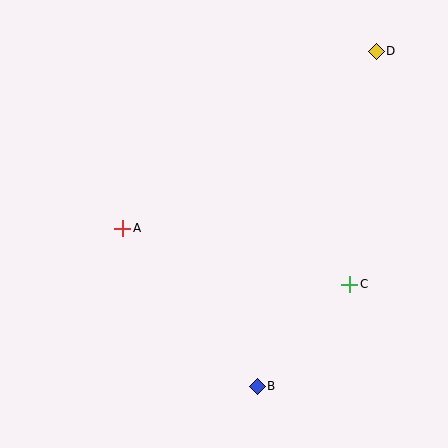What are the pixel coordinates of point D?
Point D is at (376, 51).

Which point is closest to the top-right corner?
Point D is closest to the top-right corner.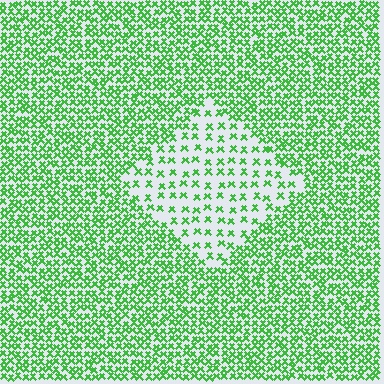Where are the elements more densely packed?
The elements are more densely packed outside the diamond boundary.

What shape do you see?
I see a diamond.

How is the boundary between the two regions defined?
The boundary is defined by a change in element density (approximately 2.5x ratio). All elements are the same color, size, and shape.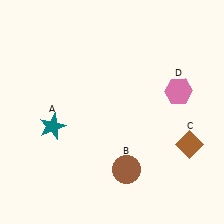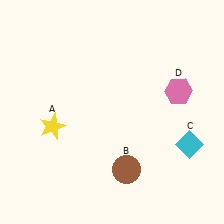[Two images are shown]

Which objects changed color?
A changed from teal to yellow. C changed from brown to cyan.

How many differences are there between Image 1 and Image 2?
There are 2 differences between the two images.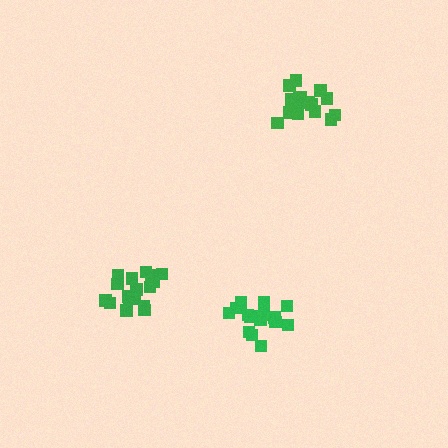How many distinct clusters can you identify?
There are 3 distinct clusters.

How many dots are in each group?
Group 1: 18 dots, Group 2: 17 dots, Group 3: 16 dots (51 total).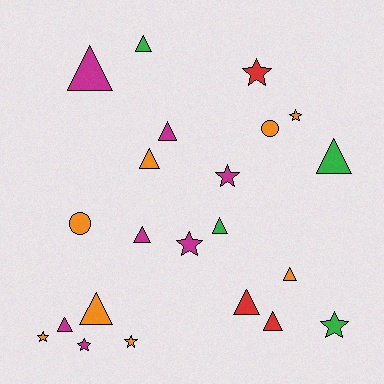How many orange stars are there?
There are 3 orange stars.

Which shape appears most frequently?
Triangle, with 12 objects.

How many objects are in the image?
There are 22 objects.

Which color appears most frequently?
Orange, with 8 objects.